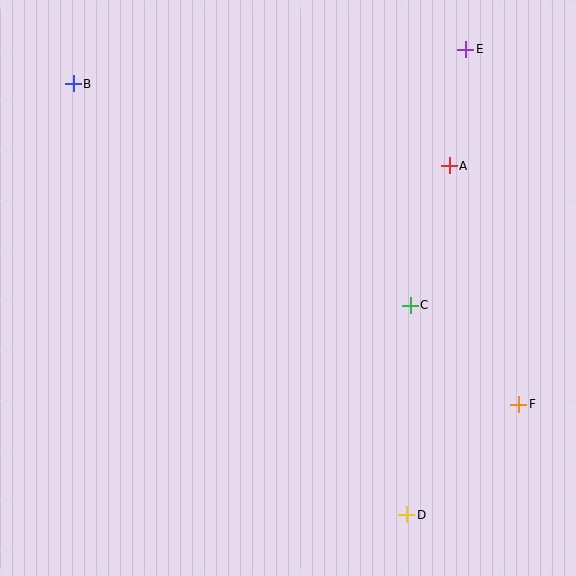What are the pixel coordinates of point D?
Point D is at (407, 515).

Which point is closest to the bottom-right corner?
Point D is closest to the bottom-right corner.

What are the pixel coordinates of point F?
Point F is at (519, 404).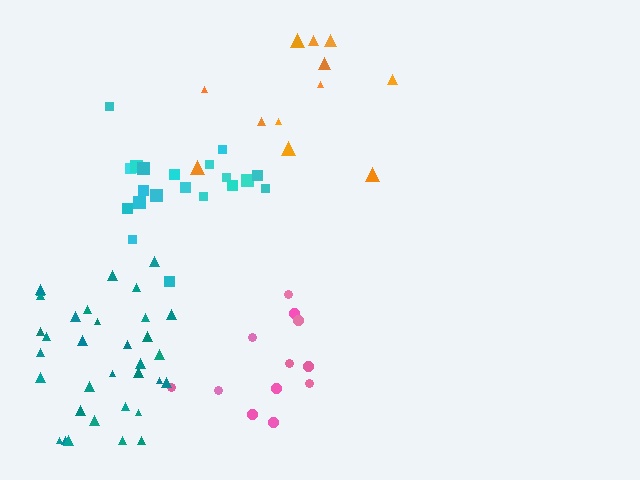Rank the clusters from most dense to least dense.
teal, cyan, pink, orange.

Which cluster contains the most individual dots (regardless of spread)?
Teal (35).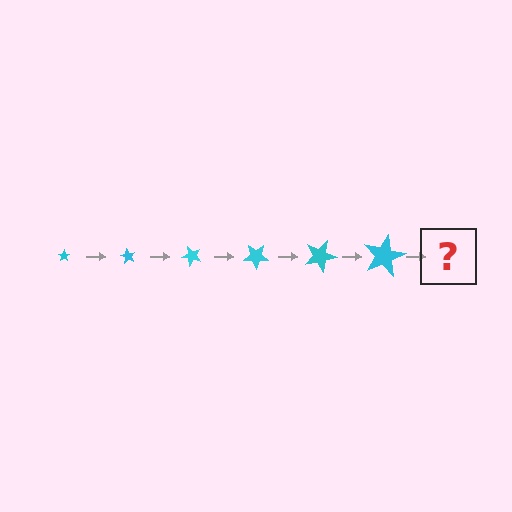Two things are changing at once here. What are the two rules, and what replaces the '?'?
The two rules are that the star grows larger each step and it rotates 60 degrees each step. The '?' should be a star, larger than the previous one and rotated 360 degrees from the start.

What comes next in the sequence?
The next element should be a star, larger than the previous one and rotated 360 degrees from the start.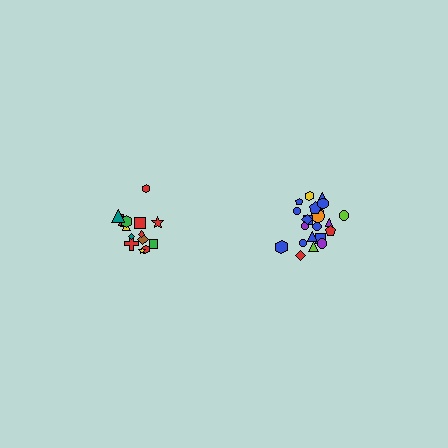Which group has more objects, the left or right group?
The right group.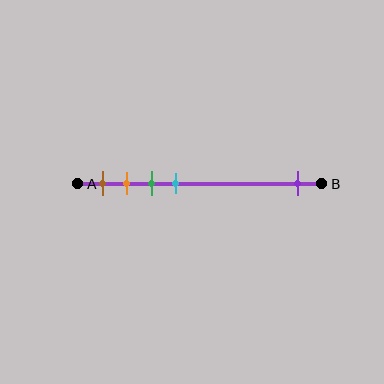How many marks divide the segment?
There are 5 marks dividing the segment.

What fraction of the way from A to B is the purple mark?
The purple mark is approximately 90% (0.9) of the way from A to B.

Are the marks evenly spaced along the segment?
No, the marks are not evenly spaced.